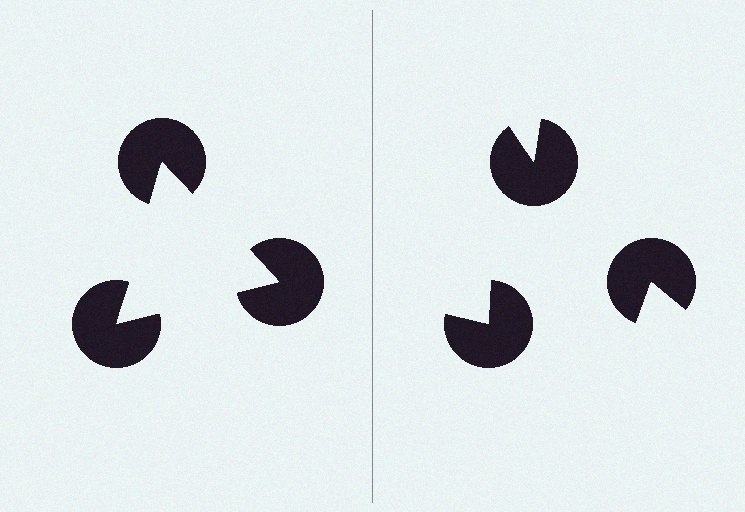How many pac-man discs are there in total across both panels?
6 — 3 on each side.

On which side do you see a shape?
An illusory triangle appears on the left side. On the right side the wedge cuts are rotated, so no coherent shape forms.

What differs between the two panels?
The pac-man discs are positioned identically on both sides; only the wedge orientations differ. On the left they align to a triangle; on the right they are misaligned.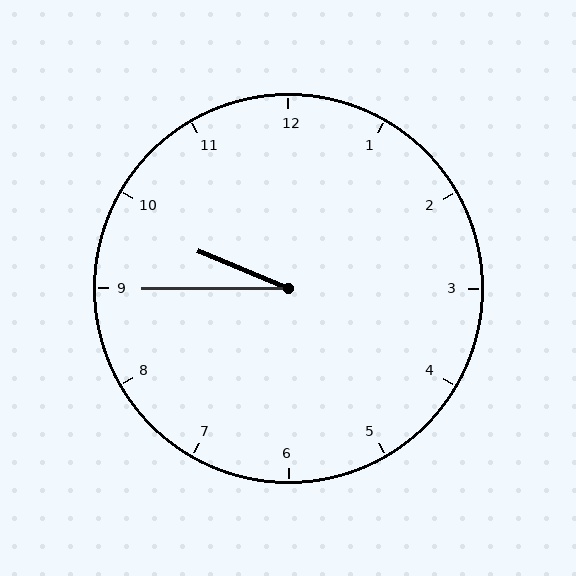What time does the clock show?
9:45.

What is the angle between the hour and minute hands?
Approximately 22 degrees.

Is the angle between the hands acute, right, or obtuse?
It is acute.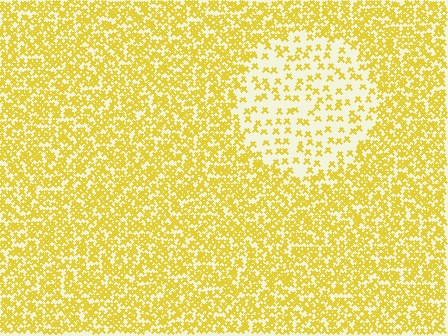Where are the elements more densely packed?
The elements are more densely packed outside the circle boundary.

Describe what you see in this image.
The image contains small yellow elements arranged at two different densities. A circle-shaped region is visible where the elements are less densely packed than the surrounding area.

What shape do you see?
I see a circle.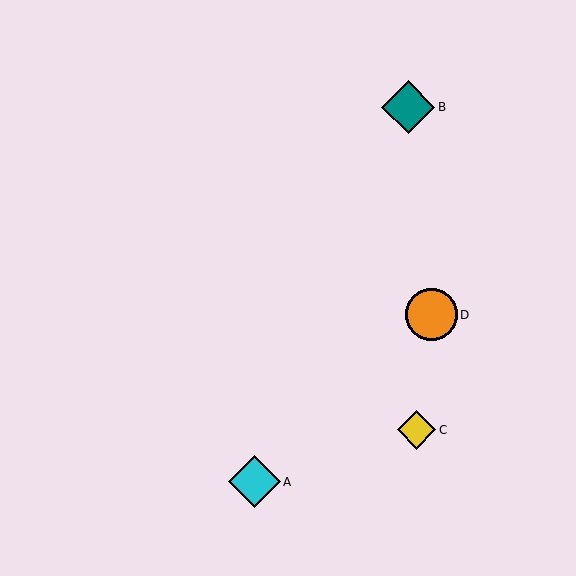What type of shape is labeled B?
Shape B is a teal diamond.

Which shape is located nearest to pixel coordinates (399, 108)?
The teal diamond (labeled B) at (408, 107) is nearest to that location.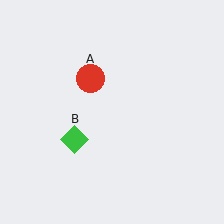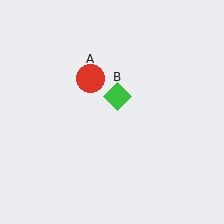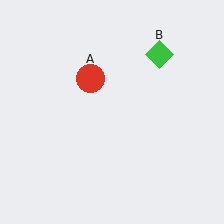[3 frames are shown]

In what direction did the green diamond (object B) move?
The green diamond (object B) moved up and to the right.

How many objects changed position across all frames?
1 object changed position: green diamond (object B).